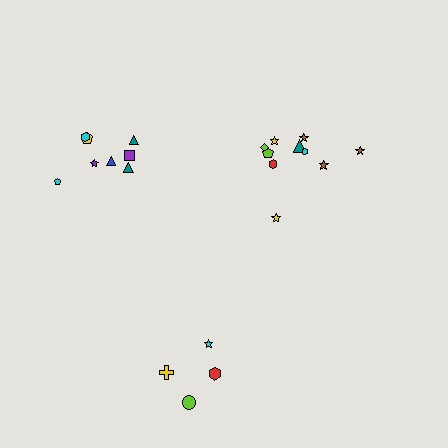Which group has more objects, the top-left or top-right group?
The top-right group.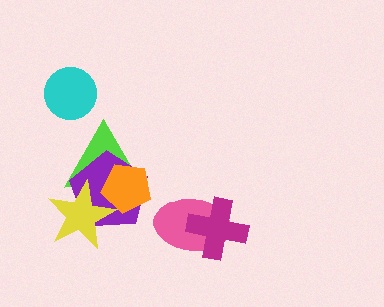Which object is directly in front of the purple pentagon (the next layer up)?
The orange pentagon is directly in front of the purple pentagon.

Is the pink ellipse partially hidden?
Yes, it is partially covered by another shape.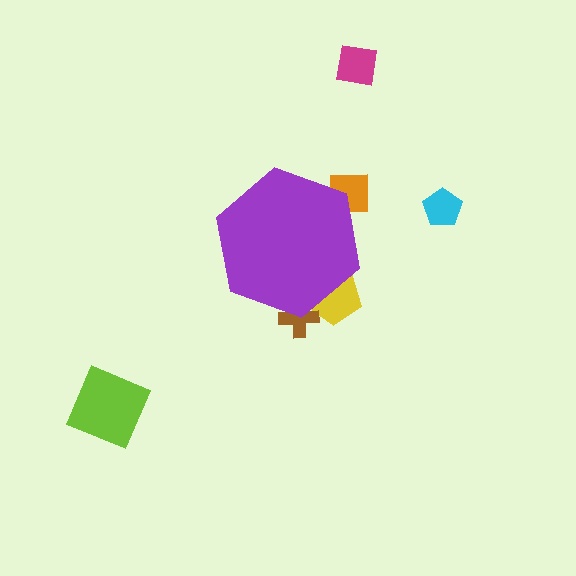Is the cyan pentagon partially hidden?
No, the cyan pentagon is fully visible.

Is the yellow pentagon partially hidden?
Yes, the yellow pentagon is partially hidden behind the purple hexagon.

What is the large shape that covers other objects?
A purple hexagon.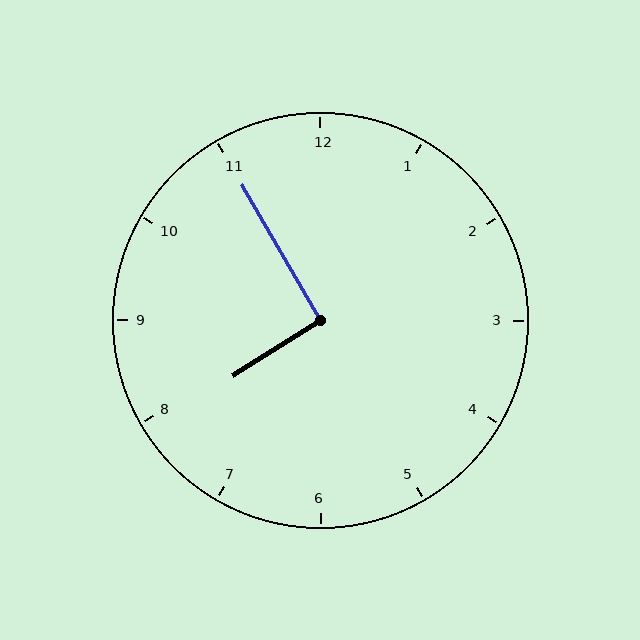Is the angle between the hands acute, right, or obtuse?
It is right.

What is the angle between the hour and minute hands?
Approximately 92 degrees.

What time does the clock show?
7:55.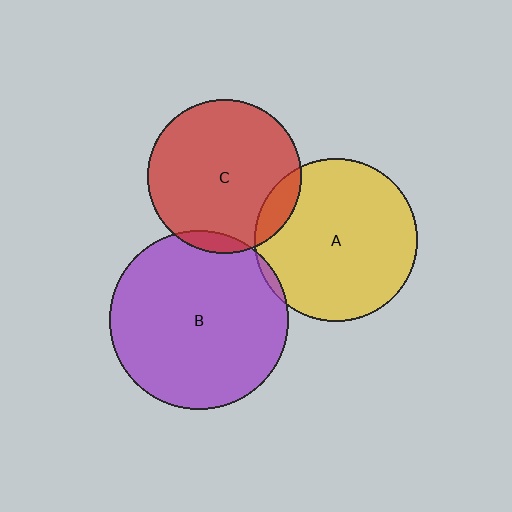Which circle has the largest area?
Circle B (purple).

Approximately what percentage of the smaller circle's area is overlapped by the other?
Approximately 5%.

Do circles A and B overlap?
Yes.